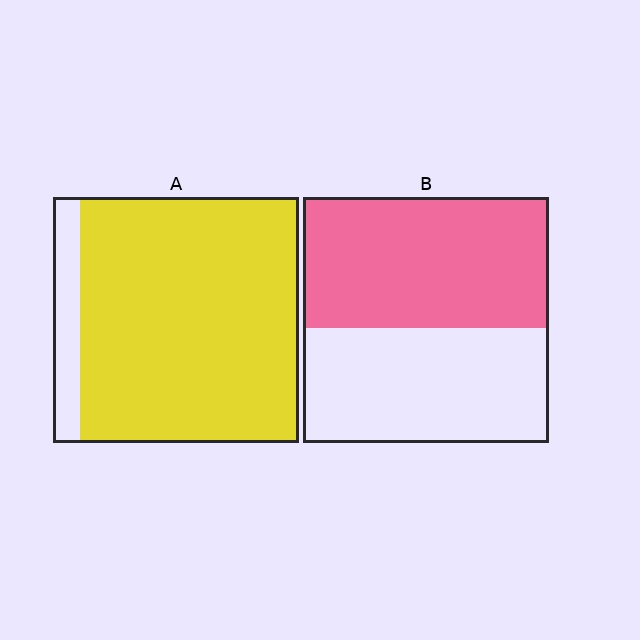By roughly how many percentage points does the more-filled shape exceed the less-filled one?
By roughly 35 percentage points (A over B).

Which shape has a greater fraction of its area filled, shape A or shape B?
Shape A.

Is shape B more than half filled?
Roughly half.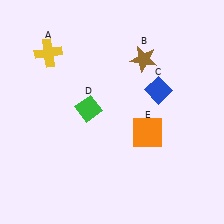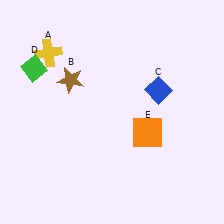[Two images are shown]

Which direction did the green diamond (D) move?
The green diamond (D) moved left.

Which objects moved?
The objects that moved are: the brown star (B), the green diamond (D).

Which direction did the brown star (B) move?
The brown star (B) moved left.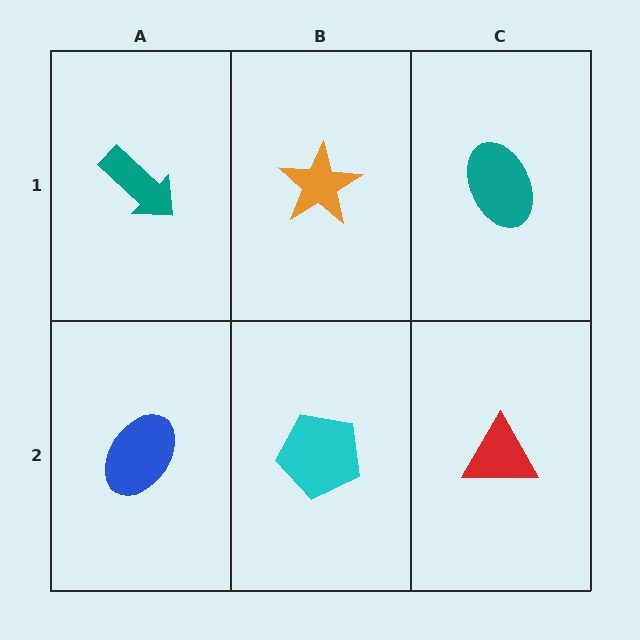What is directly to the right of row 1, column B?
A teal ellipse.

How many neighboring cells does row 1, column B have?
3.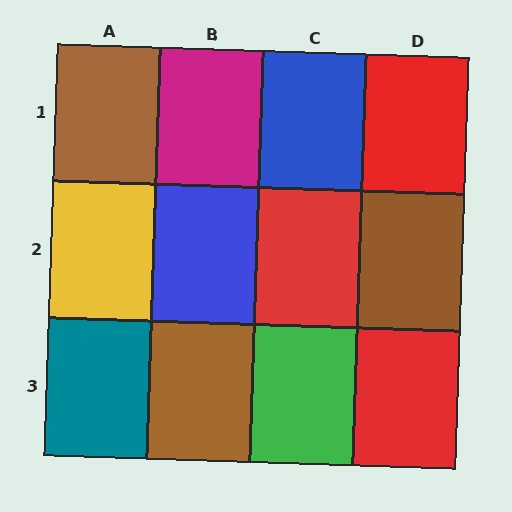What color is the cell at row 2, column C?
Red.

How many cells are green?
1 cell is green.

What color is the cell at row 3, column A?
Teal.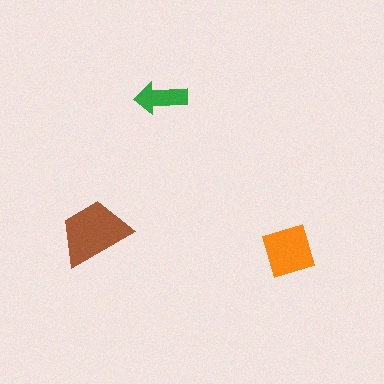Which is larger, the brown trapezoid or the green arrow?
The brown trapezoid.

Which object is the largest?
The brown trapezoid.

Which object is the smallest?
The green arrow.